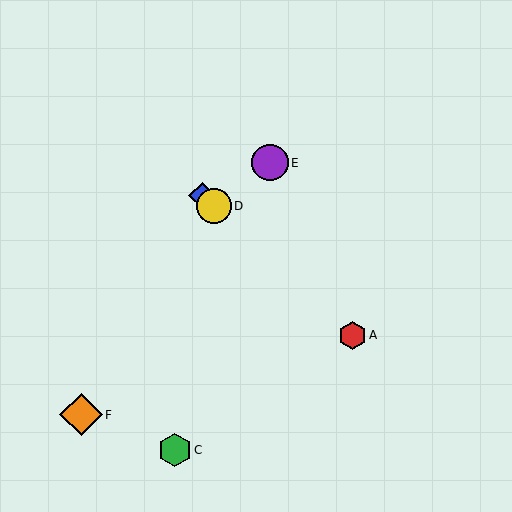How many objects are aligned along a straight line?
3 objects (A, B, D) are aligned along a straight line.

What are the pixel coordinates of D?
Object D is at (214, 206).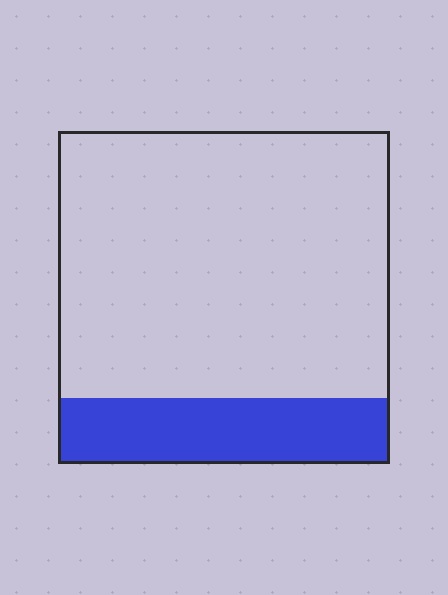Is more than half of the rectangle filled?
No.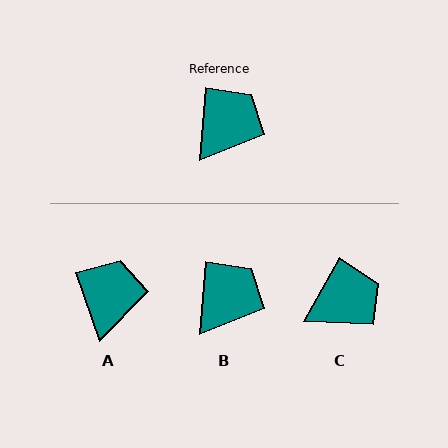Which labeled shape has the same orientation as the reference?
B.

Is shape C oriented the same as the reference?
No, it is off by about 25 degrees.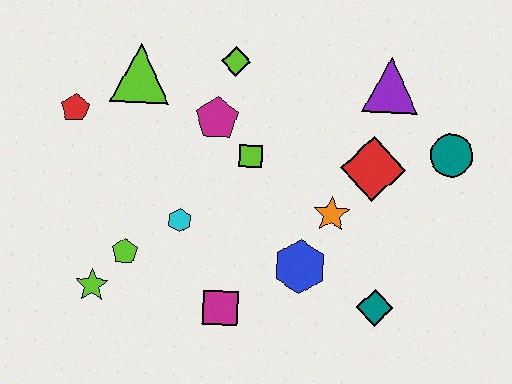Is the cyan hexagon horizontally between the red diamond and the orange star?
No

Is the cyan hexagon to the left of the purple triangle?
Yes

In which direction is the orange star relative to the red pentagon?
The orange star is to the right of the red pentagon.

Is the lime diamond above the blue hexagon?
Yes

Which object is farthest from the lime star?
The teal circle is farthest from the lime star.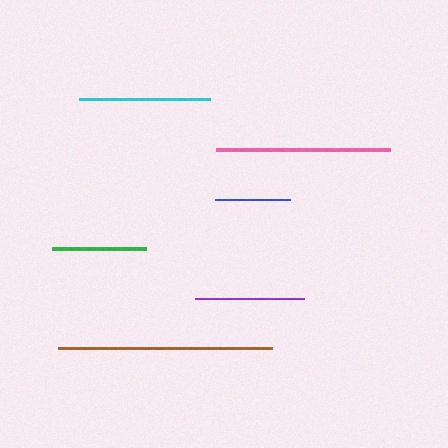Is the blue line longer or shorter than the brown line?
The brown line is longer than the blue line.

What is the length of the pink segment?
The pink segment is approximately 175 pixels long.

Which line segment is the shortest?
The blue line is the shortest at approximately 75 pixels.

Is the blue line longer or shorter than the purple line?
The purple line is longer than the blue line.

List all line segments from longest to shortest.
From longest to shortest: brown, pink, cyan, purple, green, blue.